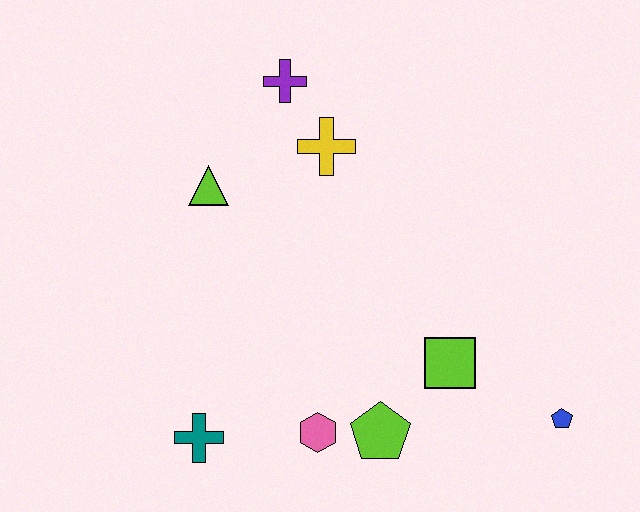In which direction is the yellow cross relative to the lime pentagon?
The yellow cross is above the lime pentagon.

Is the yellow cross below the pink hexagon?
No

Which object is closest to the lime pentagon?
The pink hexagon is closest to the lime pentagon.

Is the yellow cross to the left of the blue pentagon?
Yes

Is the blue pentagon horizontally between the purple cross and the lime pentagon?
No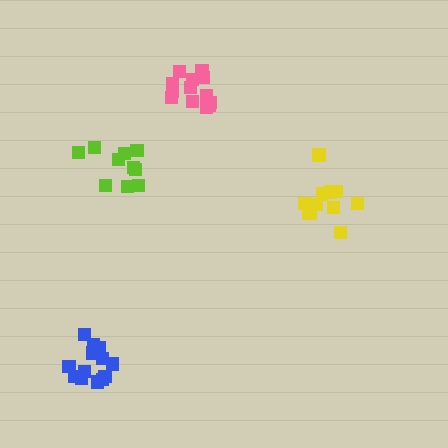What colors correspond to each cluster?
The clusters are colored: yellow, lime, pink, blue.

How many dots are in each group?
Group 1: 11 dots, Group 2: 10 dots, Group 3: 15 dots, Group 4: 13 dots (49 total).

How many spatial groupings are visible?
There are 4 spatial groupings.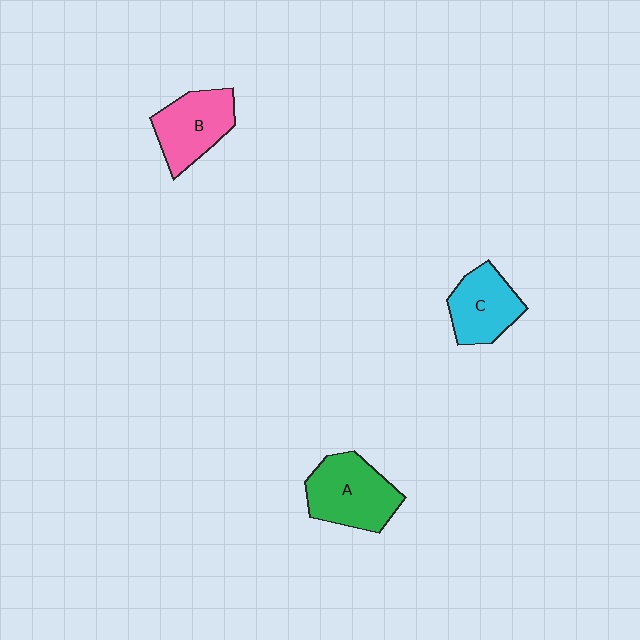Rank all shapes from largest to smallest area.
From largest to smallest: A (green), B (pink), C (cyan).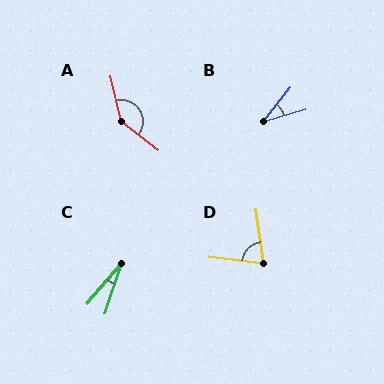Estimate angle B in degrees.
Approximately 35 degrees.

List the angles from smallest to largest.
C (22°), B (35°), D (75°), A (142°).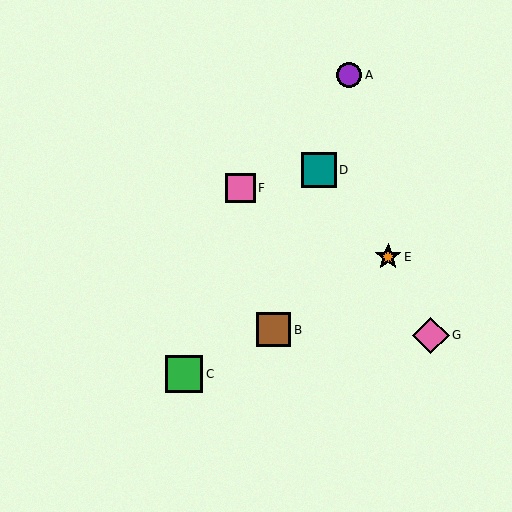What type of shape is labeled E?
Shape E is an orange star.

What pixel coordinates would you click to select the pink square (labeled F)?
Click at (240, 188) to select the pink square F.